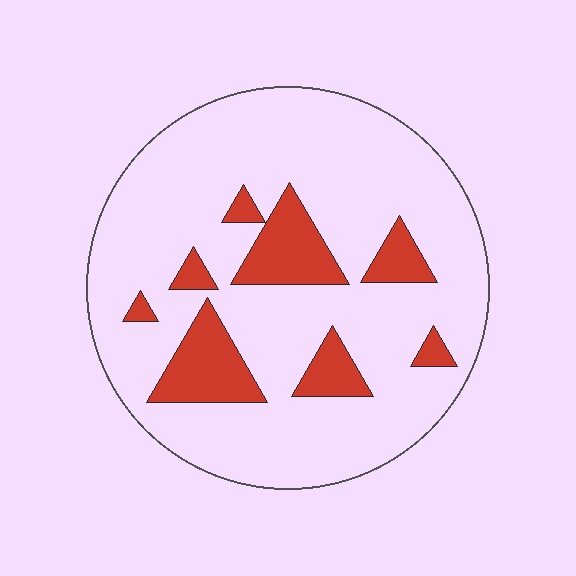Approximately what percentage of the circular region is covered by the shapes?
Approximately 15%.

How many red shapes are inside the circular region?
8.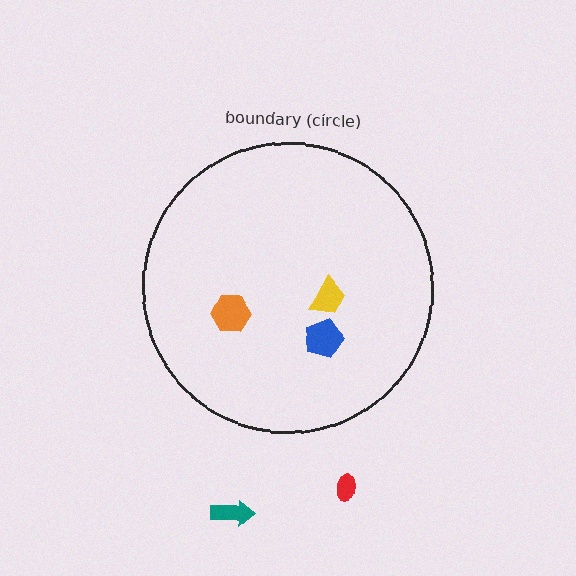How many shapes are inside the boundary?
3 inside, 2 outside.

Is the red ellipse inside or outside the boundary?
Outside.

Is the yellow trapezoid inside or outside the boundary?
Inside.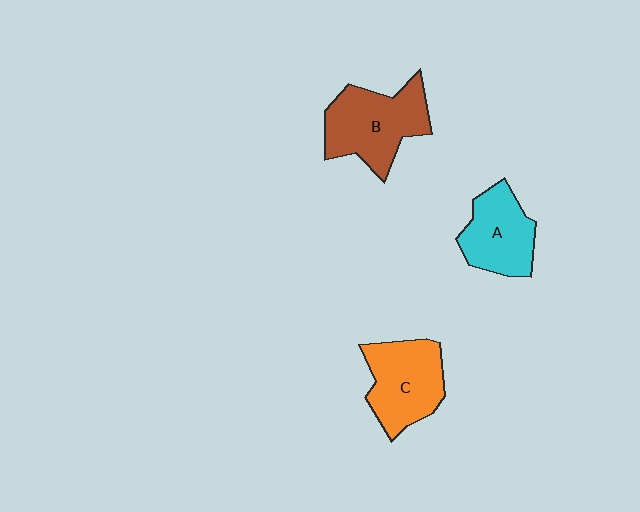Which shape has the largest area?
Shape B (brown).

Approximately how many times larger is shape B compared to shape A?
Approximately 1.3 times.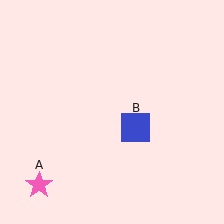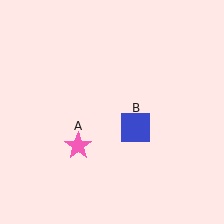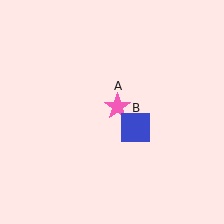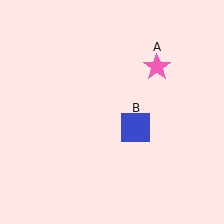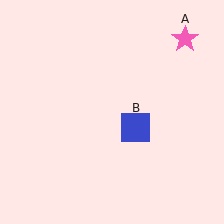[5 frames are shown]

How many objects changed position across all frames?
1 object changed position: pink star (object A).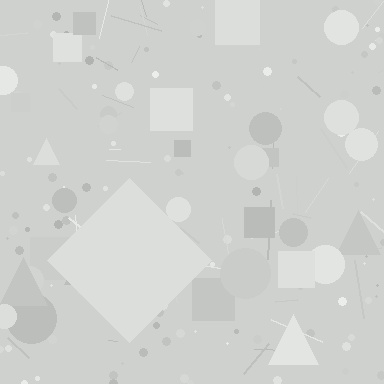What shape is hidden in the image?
A diamond is hidden in the image.